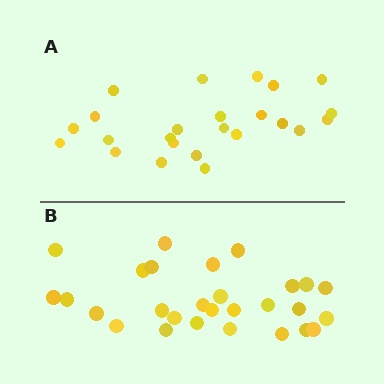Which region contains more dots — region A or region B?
Region B (the bottom region) has more dots.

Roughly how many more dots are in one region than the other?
Region B has about 4 more dots than region A.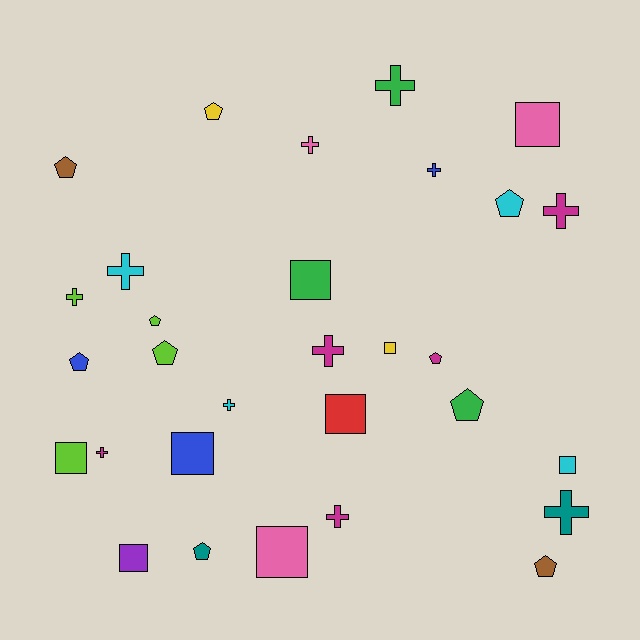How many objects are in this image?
There are 30 objects.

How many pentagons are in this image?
There are 10 pentagons.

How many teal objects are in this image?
There are 2 teal objects.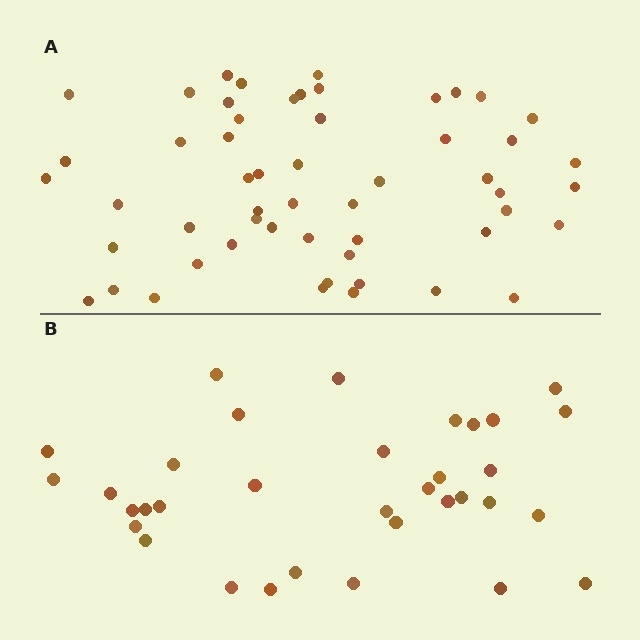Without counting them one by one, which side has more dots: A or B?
Region A (the top region) has more dots.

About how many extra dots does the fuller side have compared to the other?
Region A has approximately 20 more dots than region B.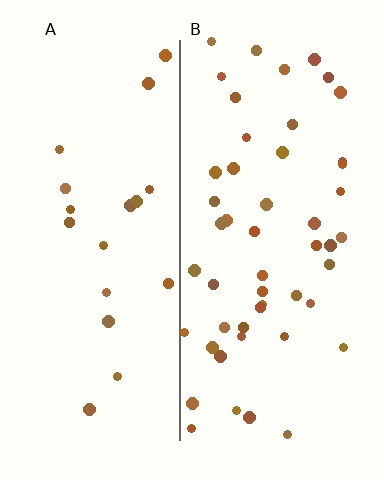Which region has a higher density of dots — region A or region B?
B (the right).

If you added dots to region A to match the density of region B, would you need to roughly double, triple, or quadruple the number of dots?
Approximately triple.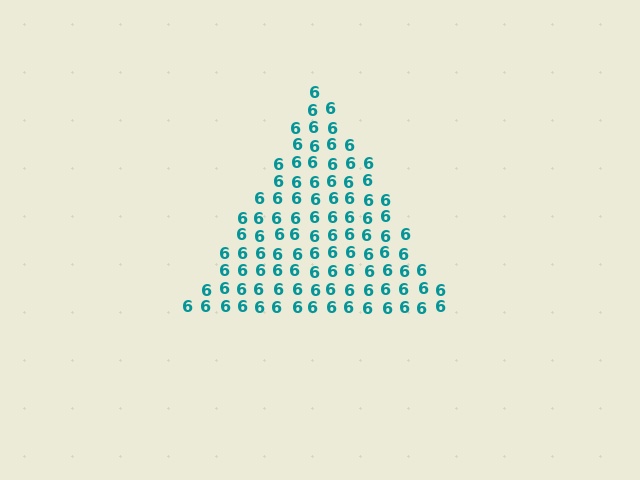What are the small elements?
The small elements are digit 6's.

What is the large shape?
The large shape is a triangle.